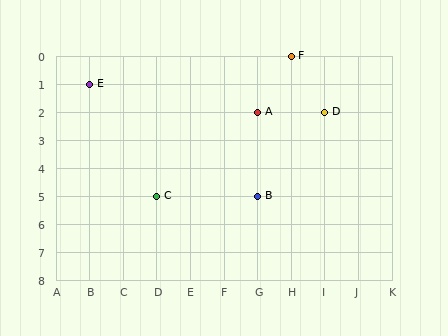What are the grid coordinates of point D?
Point D is at grid coordinates (I, 2).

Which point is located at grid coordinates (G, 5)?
Point B is at (G, 5).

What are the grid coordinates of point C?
Point C is at grid coordinates (D, 5).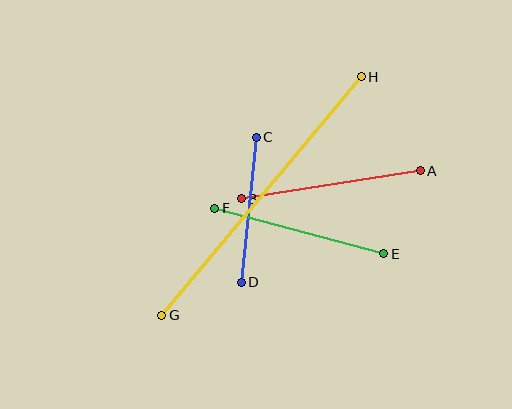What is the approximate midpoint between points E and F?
The midpoint is at approximately (299, 231) pixels.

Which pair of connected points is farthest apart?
Points G and H are farthest apart.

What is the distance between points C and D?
The distance is approximately 146 pixels.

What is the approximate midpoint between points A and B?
The midpoint is at approximately (331, 185) pixels.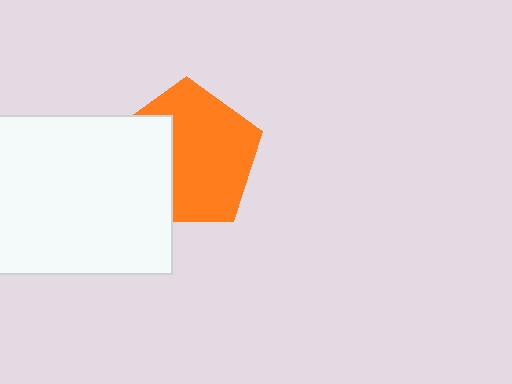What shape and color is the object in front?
The object in front is a white rectangle.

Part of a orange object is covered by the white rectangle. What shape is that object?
It is a pentagon.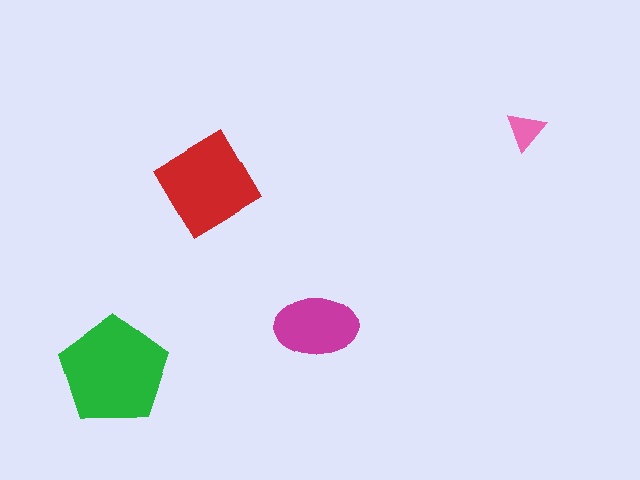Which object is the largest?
The green pentagon.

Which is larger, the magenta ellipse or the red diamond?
The red diamond.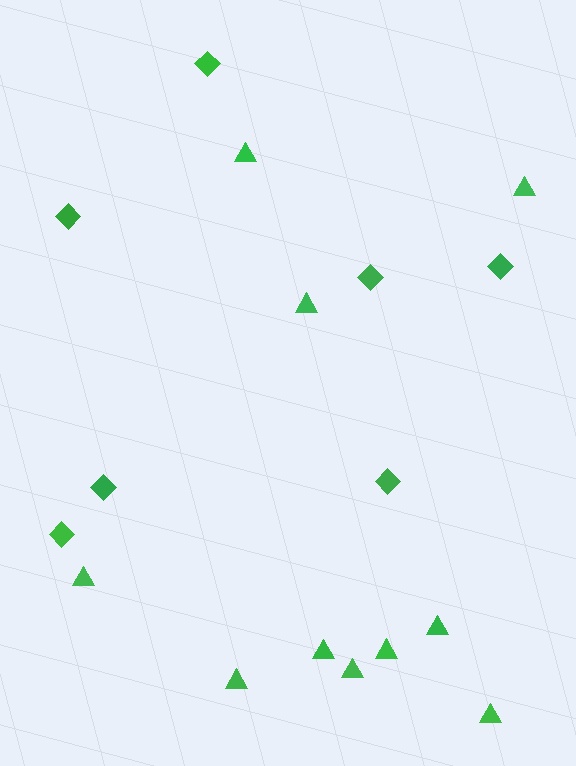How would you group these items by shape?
There are 2 groups: one group of diamonds (7) and one group of triangles (10).